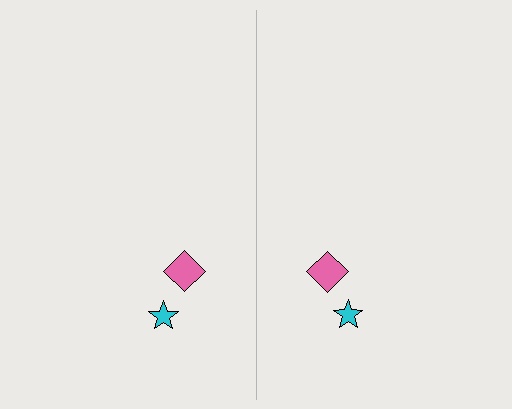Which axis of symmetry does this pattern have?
The pattern has a vertical axis of symmetry running through the center of the image.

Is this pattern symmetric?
Yes, this pattern has bilateral (reflection) symmetry.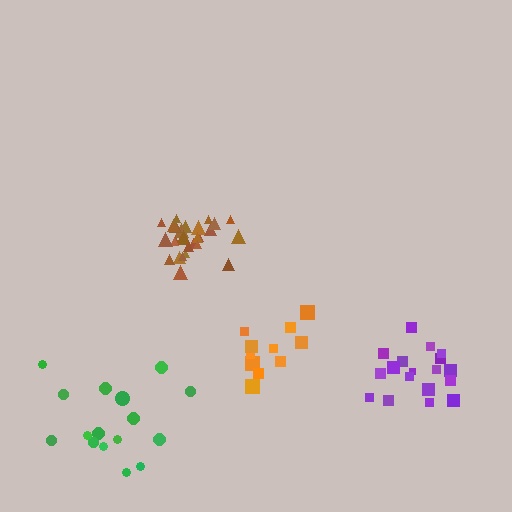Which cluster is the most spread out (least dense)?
Green.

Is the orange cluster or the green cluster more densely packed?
Orange.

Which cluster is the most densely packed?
Brown.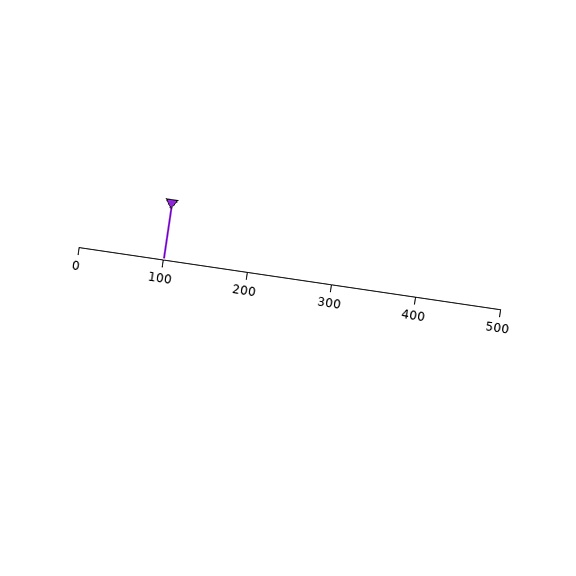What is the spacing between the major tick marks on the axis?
The major ticks are spaced 100 apart.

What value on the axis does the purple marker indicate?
The marker indicates approximately 100.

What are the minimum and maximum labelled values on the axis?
The axis runs from 0 to 500.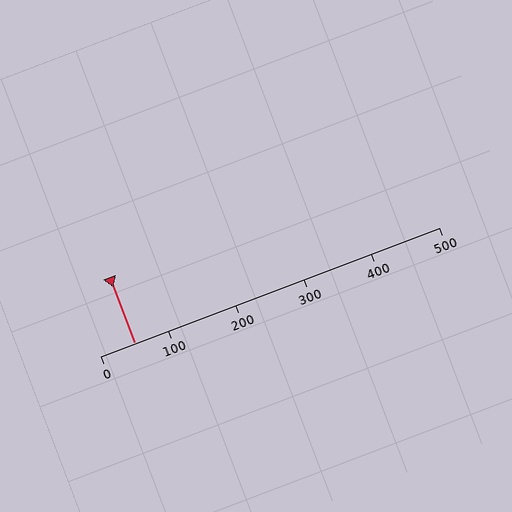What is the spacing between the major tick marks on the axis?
The major ticks are spaced 100 apart.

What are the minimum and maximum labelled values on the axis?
The axis runs from 0 to 500.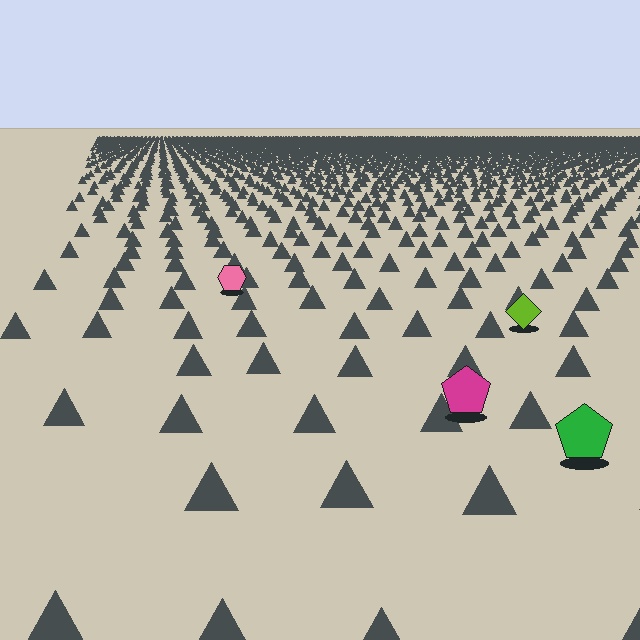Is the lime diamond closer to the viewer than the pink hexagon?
Yes. The lime diamond is closer — you can tell from the texture gradient: the ground texture is coarser near it.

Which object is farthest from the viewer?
The pink hexagon is farthest from the viewer. It appears smaller and the ground texture around it is denser.